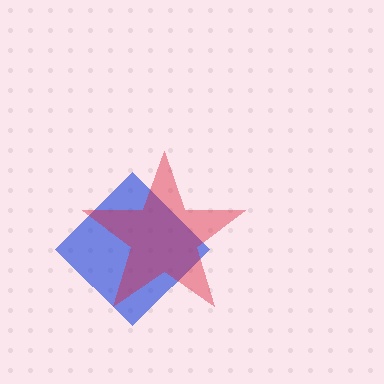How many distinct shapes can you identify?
There are 2 distinct shapes: a blue diamond, a red star.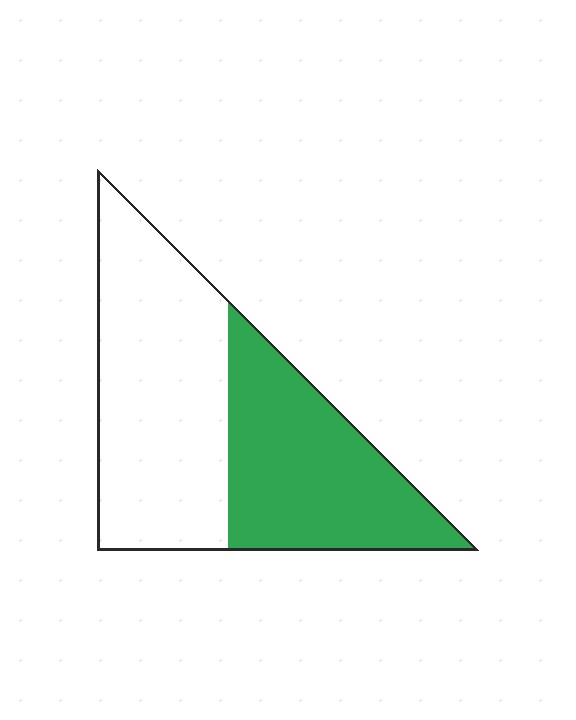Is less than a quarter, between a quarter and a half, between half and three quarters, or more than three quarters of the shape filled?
Between a quarter and a half.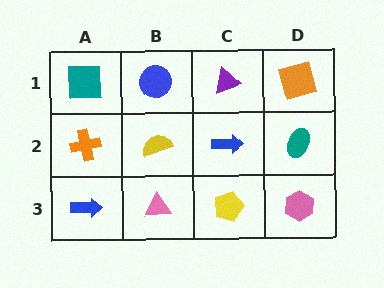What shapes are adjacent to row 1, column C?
A blue arrow (row 2, column C), a blue circle (row 1, column B), an orange square (row 1, column D).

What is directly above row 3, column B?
A yellow semicircle.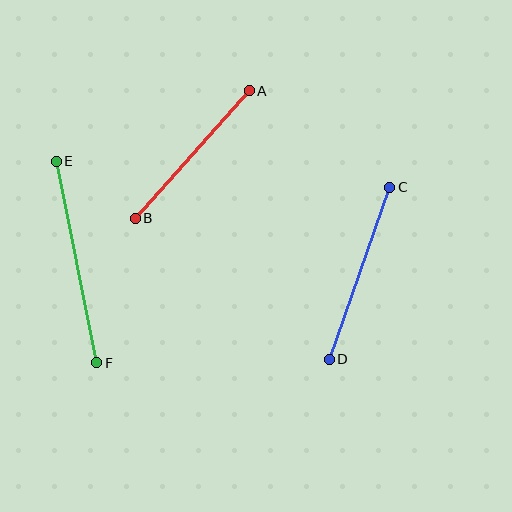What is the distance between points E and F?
The distance is approximately 206 pixels.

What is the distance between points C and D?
The distance is approximately 183 pixels.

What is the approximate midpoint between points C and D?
The midpoint is at approximately (359, 273) pixels.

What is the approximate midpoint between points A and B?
The midpoint is at approximately (192, 154) pixels.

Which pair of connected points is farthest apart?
Points E and F are farthest apart.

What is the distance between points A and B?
The distance is approximately 171 pixels.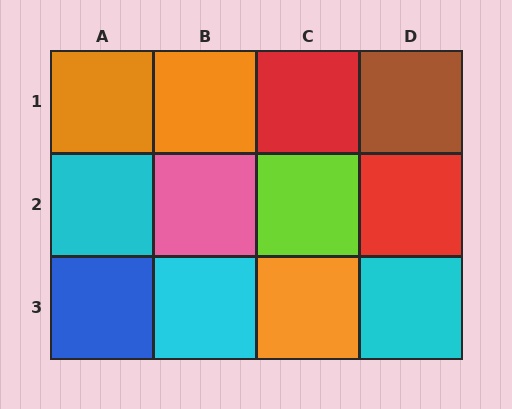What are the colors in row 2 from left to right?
Cyan, pink, lime, red.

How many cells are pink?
1 cell is pink.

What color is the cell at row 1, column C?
Red.